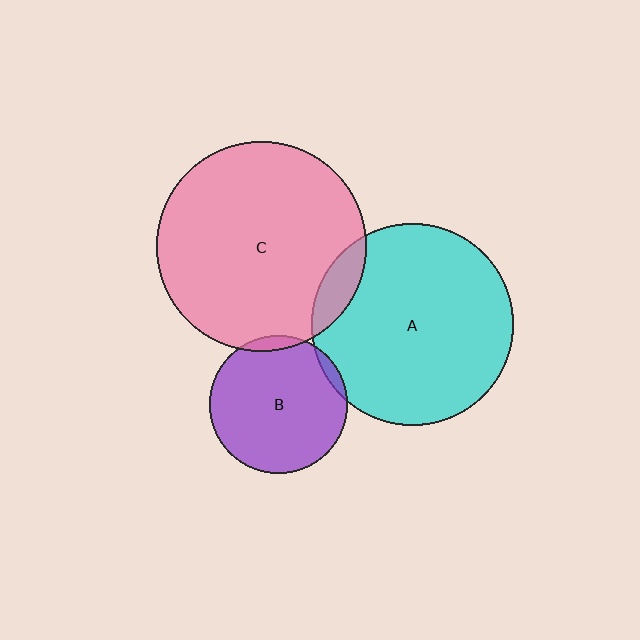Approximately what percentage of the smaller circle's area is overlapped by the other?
Approximately 5%.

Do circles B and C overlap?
Yes.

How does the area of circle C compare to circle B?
Approximately 2.3 times.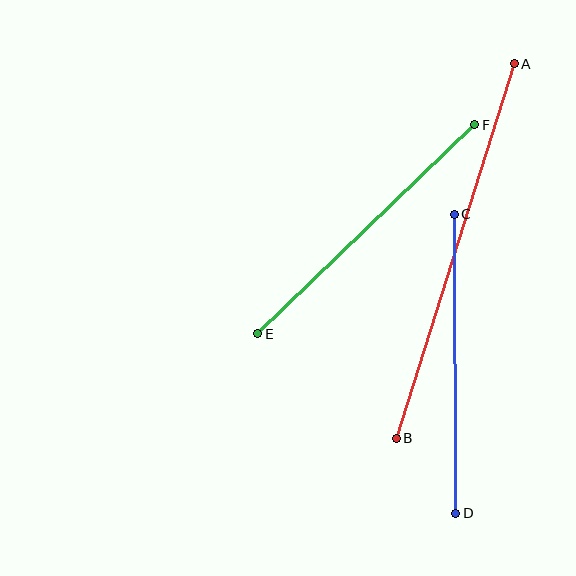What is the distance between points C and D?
The distance is approximately 299 pixels.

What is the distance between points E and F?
The distance is approximately 301 pixels.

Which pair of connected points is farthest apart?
Points A and B are farthest apart.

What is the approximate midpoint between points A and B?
The midpoint is at approximately (455, 251) pixels.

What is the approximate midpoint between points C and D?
The midpoint is at approximately (455, 364) pixels.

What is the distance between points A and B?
The distance is approximately 393 pixels.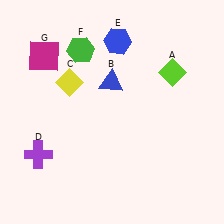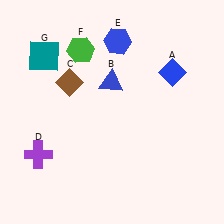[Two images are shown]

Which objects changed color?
A changed from lime to blue. C changed from yellow to brown. G changed from magenta to teal.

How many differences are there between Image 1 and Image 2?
There are 3 differences between the two images.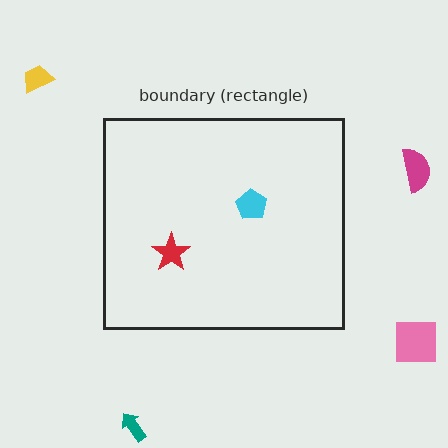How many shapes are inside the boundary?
2 inside, 4 outside.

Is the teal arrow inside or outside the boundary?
Outside.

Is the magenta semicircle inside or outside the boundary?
Outside.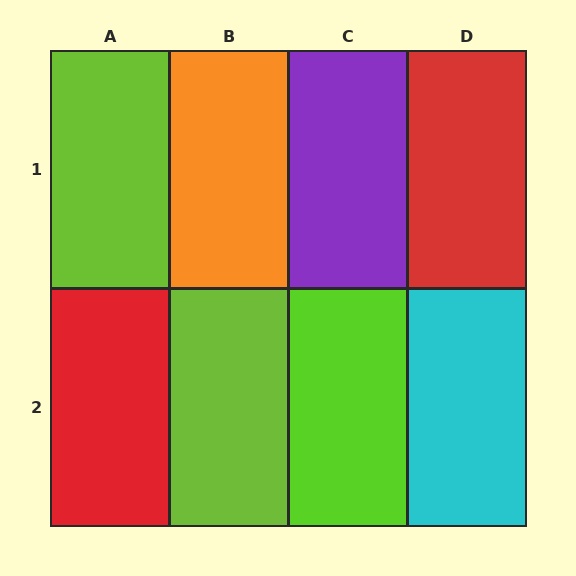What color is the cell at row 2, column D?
Cyan.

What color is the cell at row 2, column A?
Red.